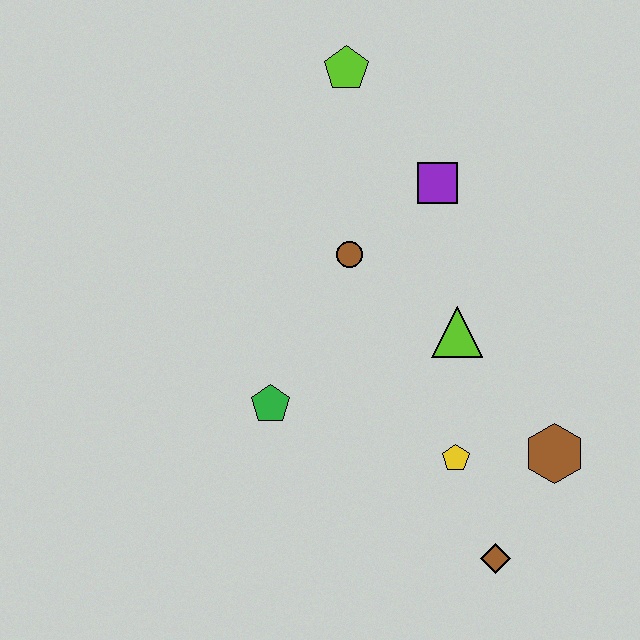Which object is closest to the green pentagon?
The brown circle is closest to the green pentagon.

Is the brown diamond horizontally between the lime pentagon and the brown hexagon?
Yes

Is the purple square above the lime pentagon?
No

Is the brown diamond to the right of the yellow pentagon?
Yes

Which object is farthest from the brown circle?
The brown diamond is farthest from the brown circle.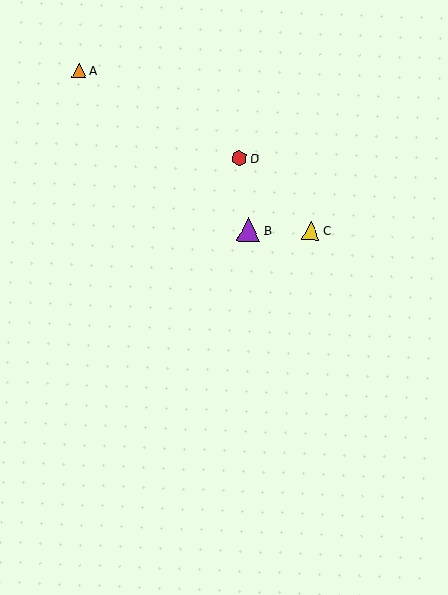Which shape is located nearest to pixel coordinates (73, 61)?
The orange triangle (labeled A) at (79, 70) is nearest to that location.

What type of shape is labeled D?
Shape D is a red hexagon.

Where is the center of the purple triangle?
The center of the purple triangle is at (249, 229).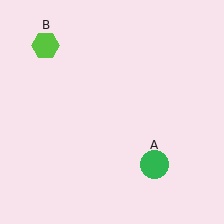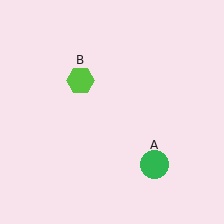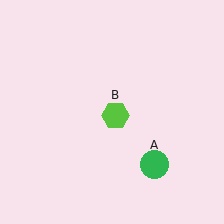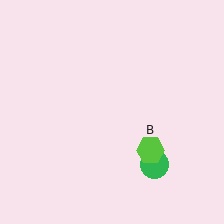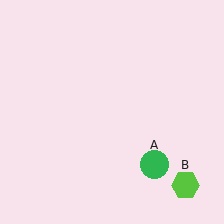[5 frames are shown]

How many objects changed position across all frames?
1 object changed position: lime hexagon (object B).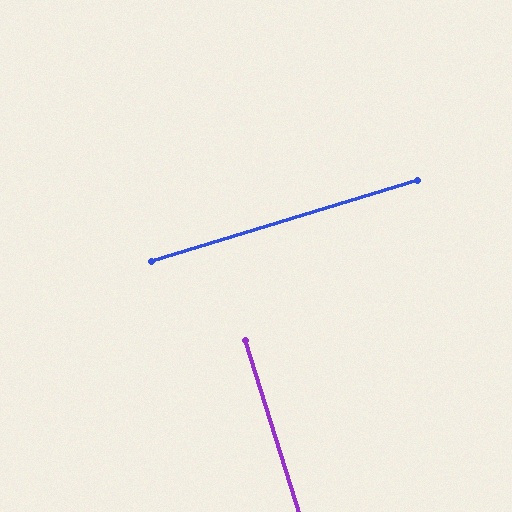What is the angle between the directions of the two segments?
Approximately 90 degrees.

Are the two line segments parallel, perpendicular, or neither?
Perpendicular — they meet at approximately 90°.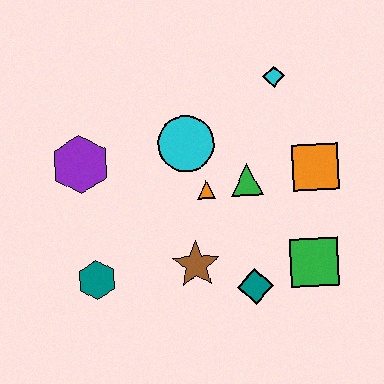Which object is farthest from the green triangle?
The teal hexagon is farthest from the green triangle.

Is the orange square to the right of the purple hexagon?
Yes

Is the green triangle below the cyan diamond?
Yes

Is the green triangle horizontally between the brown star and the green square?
Yes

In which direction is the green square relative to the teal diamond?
The green square is to the right of the teal diamond.